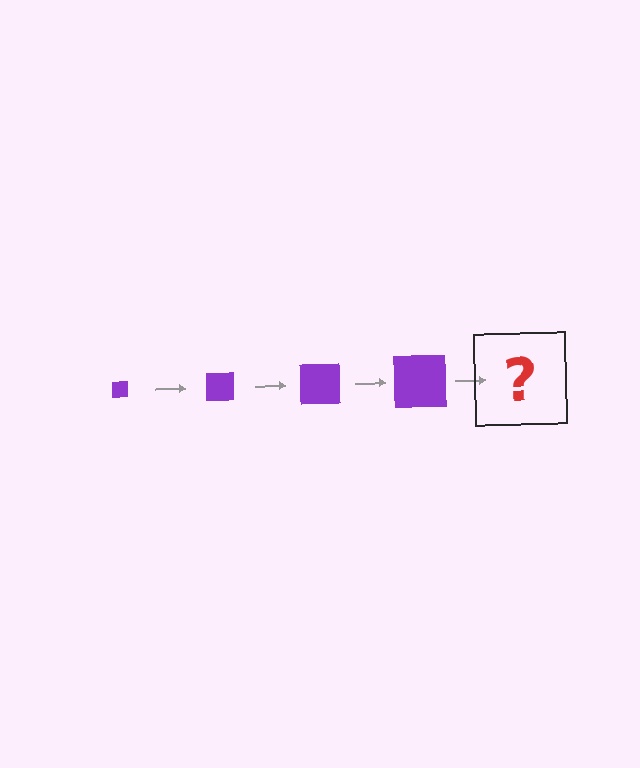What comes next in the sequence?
The next element should be a purple square, larger than the previous one.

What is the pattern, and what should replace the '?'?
The pattern is that the square gets progressively larger each step. The '?' should be a purple square, larger than the previous one.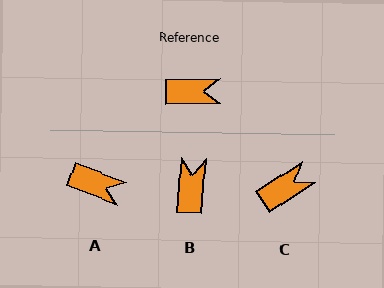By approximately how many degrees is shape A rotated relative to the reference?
Approximately 22 degrees clockwise.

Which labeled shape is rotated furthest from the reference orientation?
B, about 85 degrees away.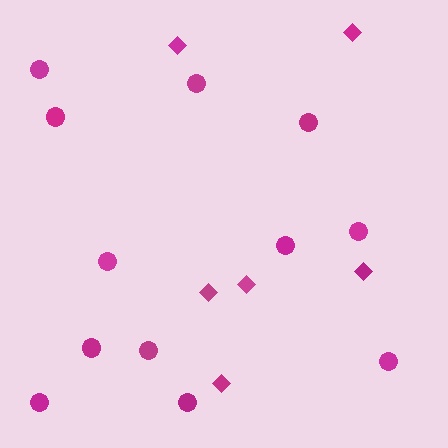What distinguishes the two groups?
There are 2 groups: one group of diamonds (6) and one group of circles (12).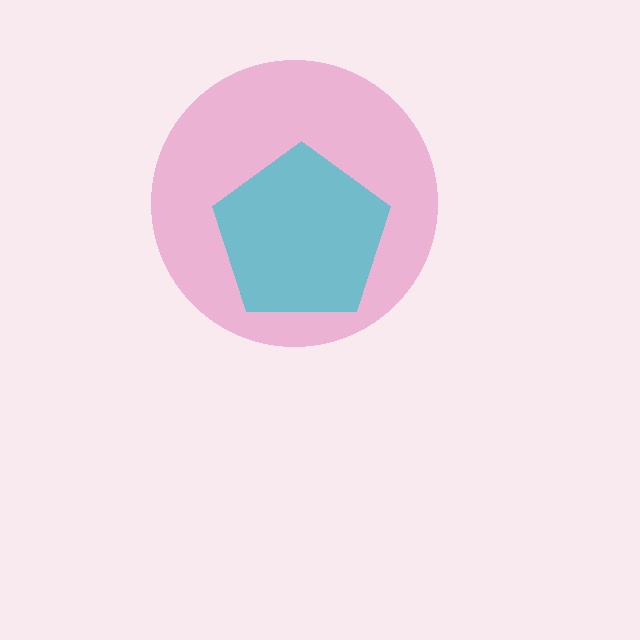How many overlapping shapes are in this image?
There are 2 overlapping shapes in the image.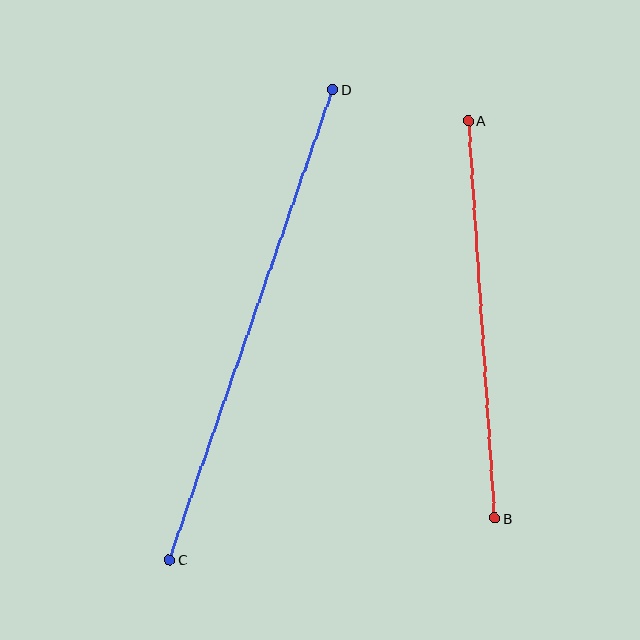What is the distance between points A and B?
The distance is approximately 399 pixels.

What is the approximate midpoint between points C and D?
The midpoint is at approximately (251, 325) pixels.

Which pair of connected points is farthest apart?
Points C and D are farthest apart.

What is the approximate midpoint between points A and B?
The midpoint is at approximately (481, 319) pixels.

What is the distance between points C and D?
The distance is approximately 498 pixels.